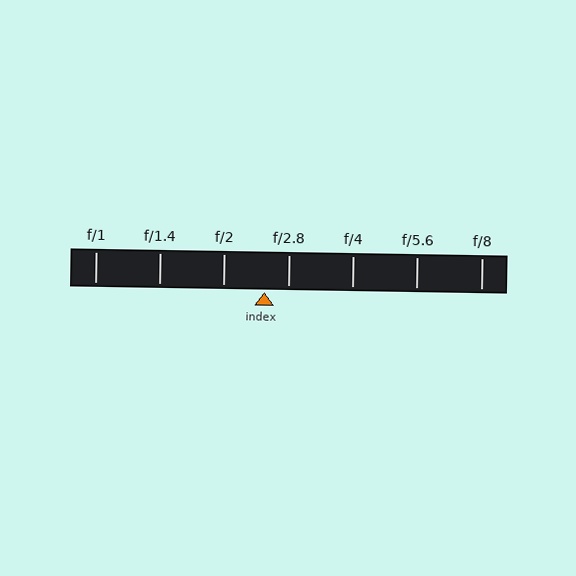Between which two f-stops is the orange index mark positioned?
The index mark is between f/2 and f/2.8.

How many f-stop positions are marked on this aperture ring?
There are 7 f-stop positions marked.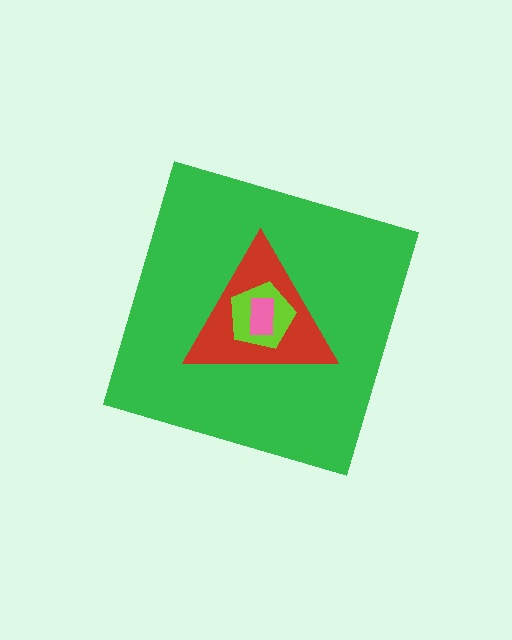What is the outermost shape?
The green diamond.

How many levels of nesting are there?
4.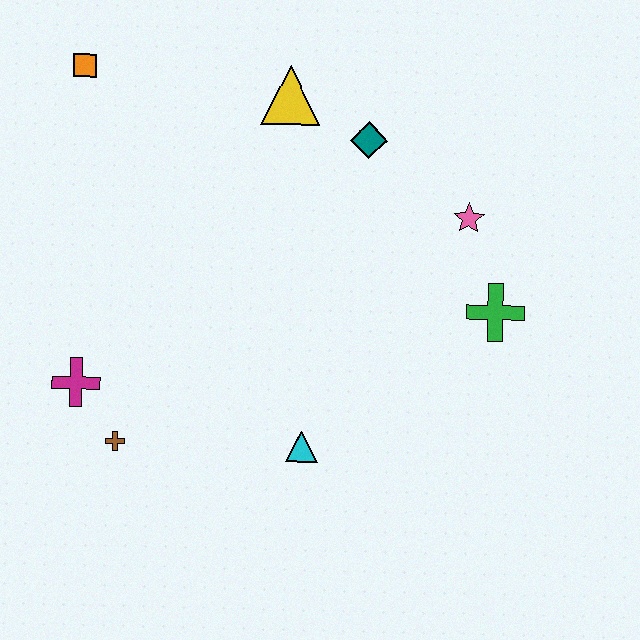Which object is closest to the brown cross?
The magenta cross is closest to the brown cross.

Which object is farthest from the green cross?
The orange square is farthest from the green cross.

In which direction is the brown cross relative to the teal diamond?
The brown cross is below the teal diamond.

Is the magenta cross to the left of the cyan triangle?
Yes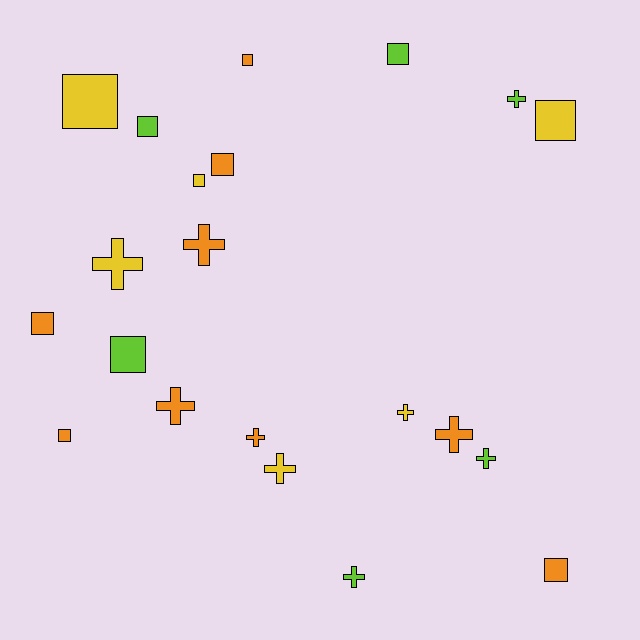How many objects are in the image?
There are 21 objects.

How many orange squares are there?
There are 5 orange squares.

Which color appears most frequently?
Orange, with 9 objects.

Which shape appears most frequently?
Square, with 11 objects.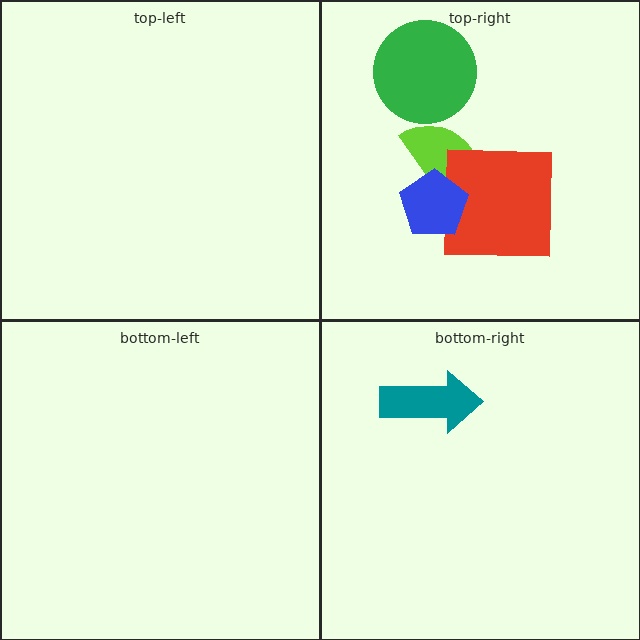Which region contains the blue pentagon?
The top-right region.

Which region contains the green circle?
The top-right region.